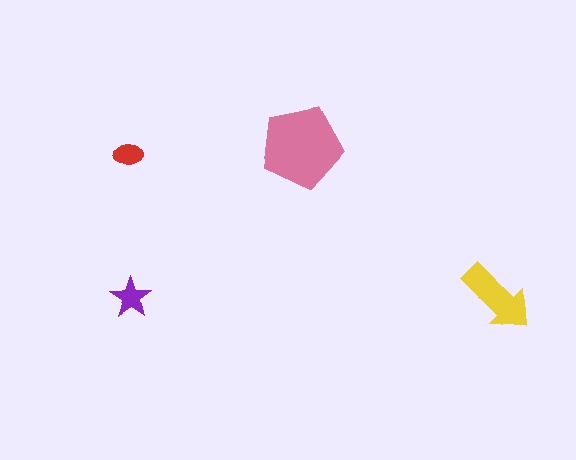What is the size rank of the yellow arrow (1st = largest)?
2nd.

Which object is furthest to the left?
The purple star is leftmost.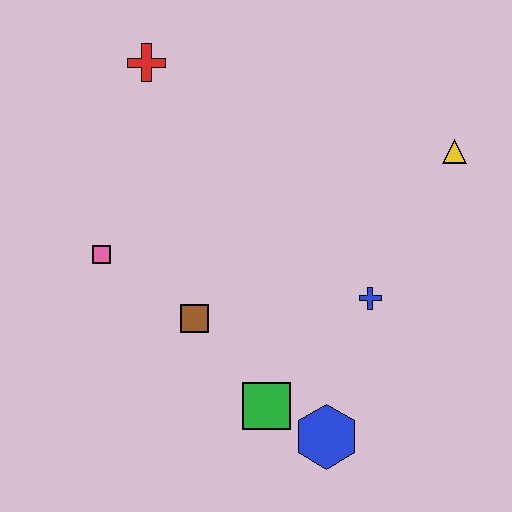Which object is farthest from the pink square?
The yellow triangle is farthest from the pink square.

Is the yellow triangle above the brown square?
Yes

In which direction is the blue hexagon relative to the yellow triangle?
The blue hexagon is below the yellow triangle.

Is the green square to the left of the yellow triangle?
Yes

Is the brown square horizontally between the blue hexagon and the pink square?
Yes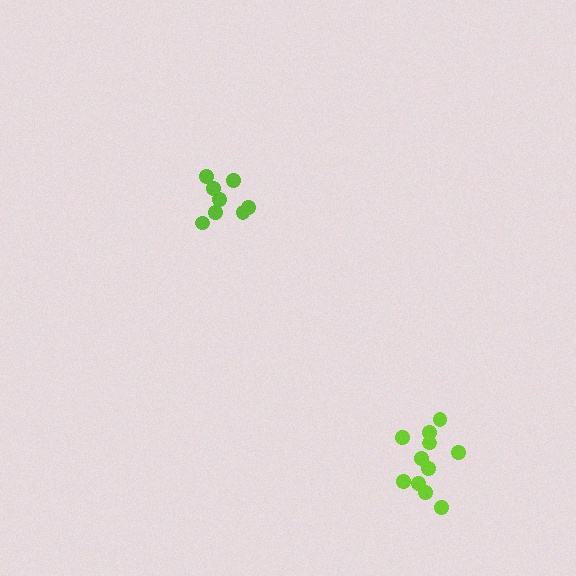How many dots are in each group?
Group 1: 8 dots, Group 2: 11 dots (19 total).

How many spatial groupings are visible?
There are 2 spatial groupings.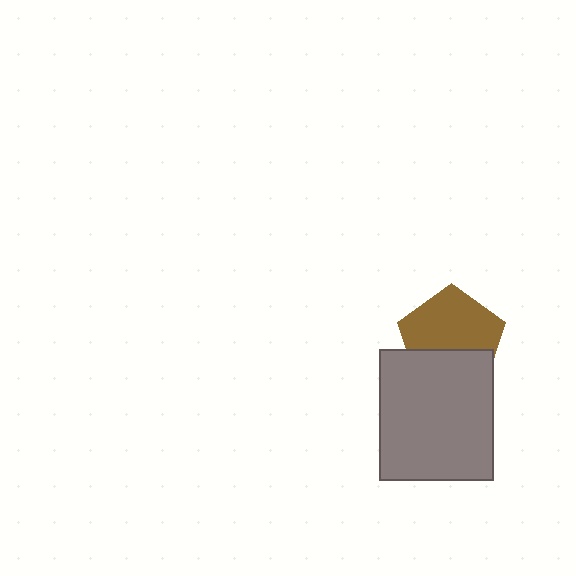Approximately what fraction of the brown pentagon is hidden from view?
Roughly 38% of the brown pentagon is hidden behind the gray rectangle.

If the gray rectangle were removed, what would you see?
You would see the complete brown pentagon.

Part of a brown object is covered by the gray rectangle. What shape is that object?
It is a pentagon.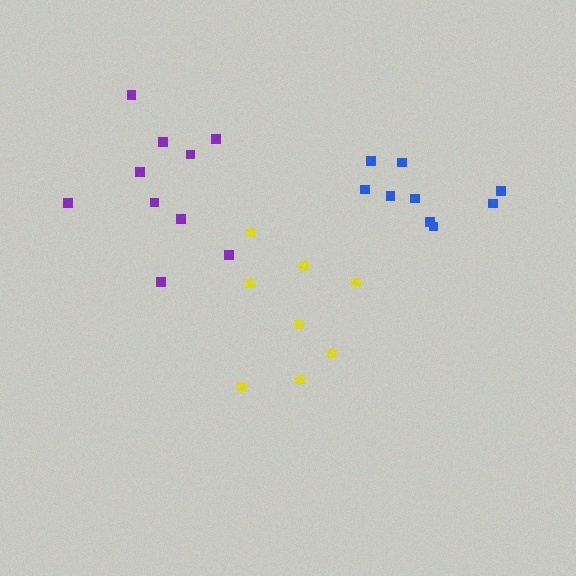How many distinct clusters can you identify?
There are 3 distinct clusters.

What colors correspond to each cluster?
The clusters are colored: yellow, blue, purple.